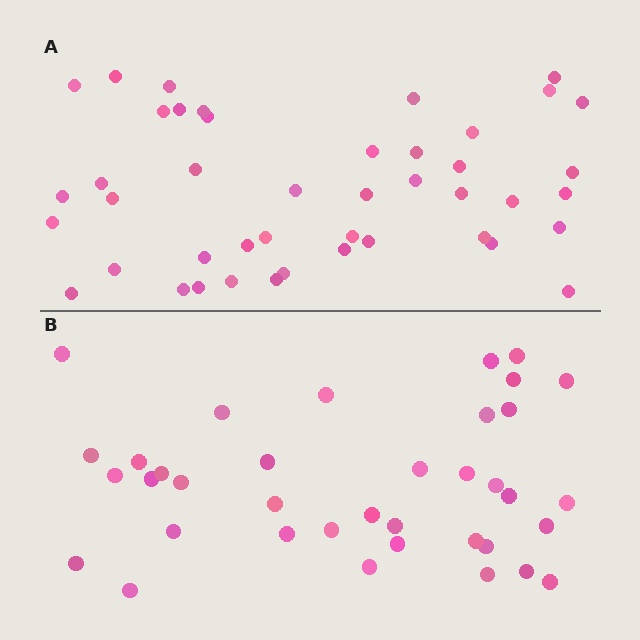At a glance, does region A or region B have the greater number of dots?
Region A (the top region) has more dots.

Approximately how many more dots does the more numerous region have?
Region A has roughly 8 or so more dots than region B.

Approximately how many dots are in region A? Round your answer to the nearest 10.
About 40 dots. (The exact count is 44, which rounds to 40.)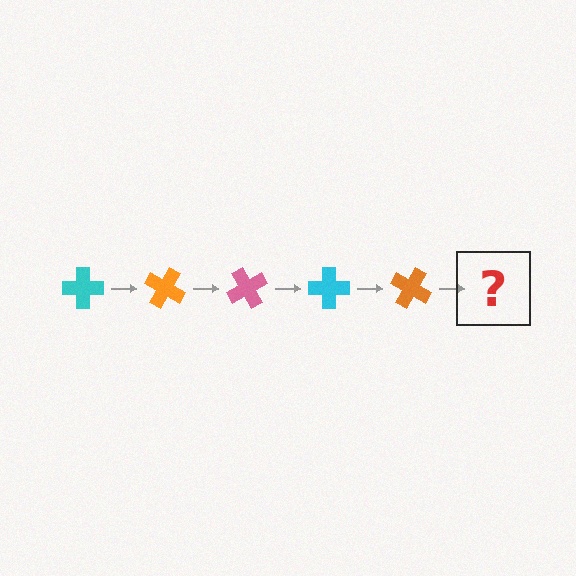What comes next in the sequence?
The next element should be a pink cross, rotated 150 degrees from the start.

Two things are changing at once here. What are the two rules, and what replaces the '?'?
The two rules are that it rotates 30 degrees each step and the color cycles through cyan, orange, and pink. The '?' should be a pink cross, rotated 150 degrees from the start.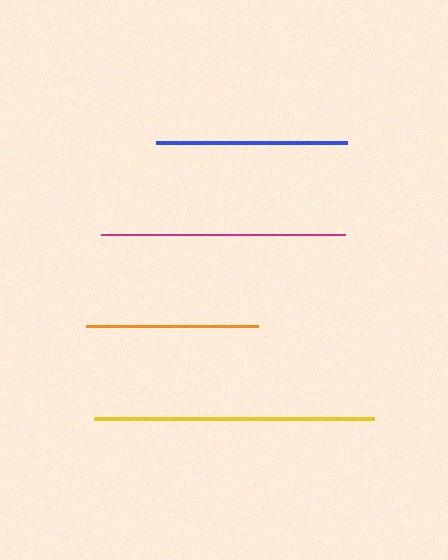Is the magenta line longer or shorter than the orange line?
The magenta line is longer than the orange line.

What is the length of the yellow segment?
The yellow segment is approximately 280 pixels long.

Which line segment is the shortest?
The orange line is the shortest at approximately 172 pixels.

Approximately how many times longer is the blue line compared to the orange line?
The blue line is approximately 1.1 times the length of the orange line.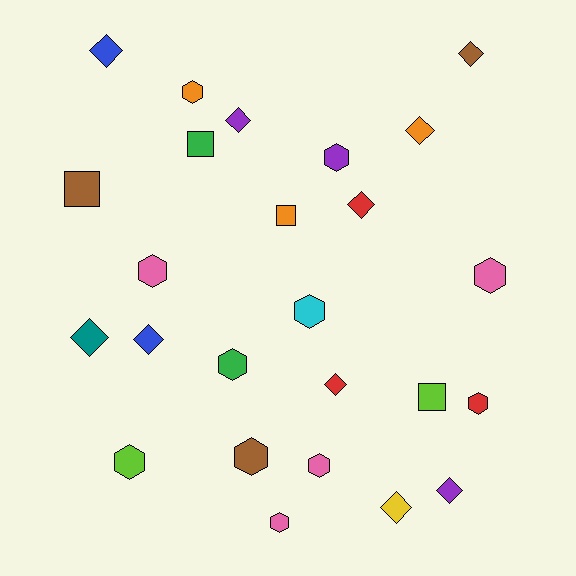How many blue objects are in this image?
There are 2 blue objects.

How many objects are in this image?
There are 25 objects.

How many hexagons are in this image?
There are 11 hexagons.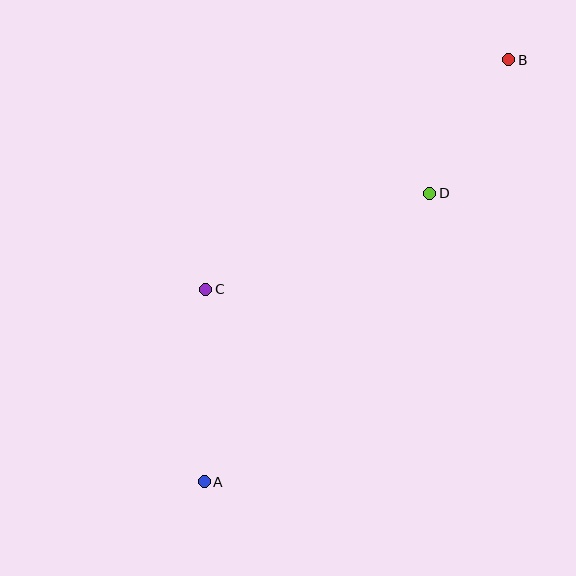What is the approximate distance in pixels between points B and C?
The distance between B and C is approximately 380 pixels.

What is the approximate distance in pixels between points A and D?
The distance between A and D is approximately 366 pixels.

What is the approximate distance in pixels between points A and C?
The distance between A and C is approximately 192 pixels.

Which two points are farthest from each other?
Points A and B are farthest from each other.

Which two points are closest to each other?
Points B and D are closest to each other.